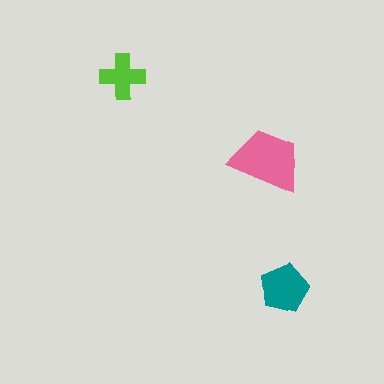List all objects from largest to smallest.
The pink trapezoid, the teal pentagon, the lime cross.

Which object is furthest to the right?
The teal pentagon is rightmost.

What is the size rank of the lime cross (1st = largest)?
3rd.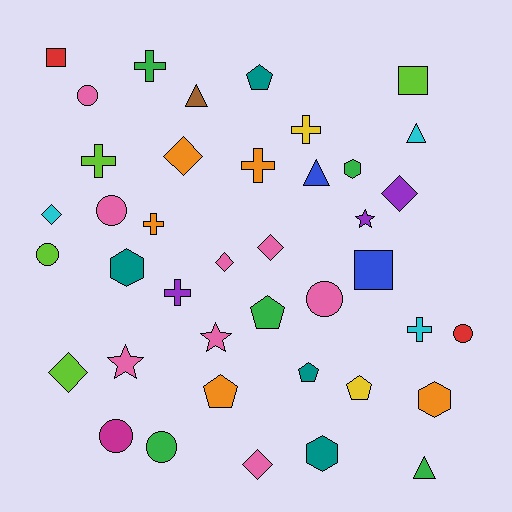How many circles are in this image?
There are 7 circles.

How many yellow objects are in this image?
There are 2 yellow objects.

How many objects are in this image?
There are 40 objects.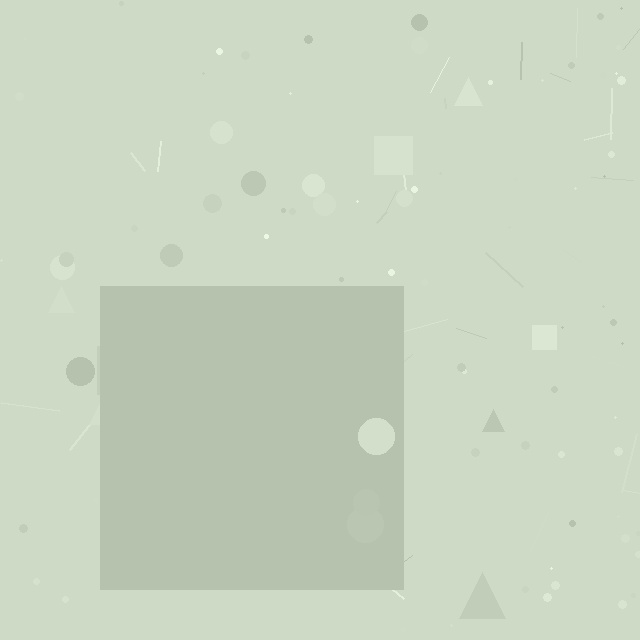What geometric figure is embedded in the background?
A square is embedded in the background.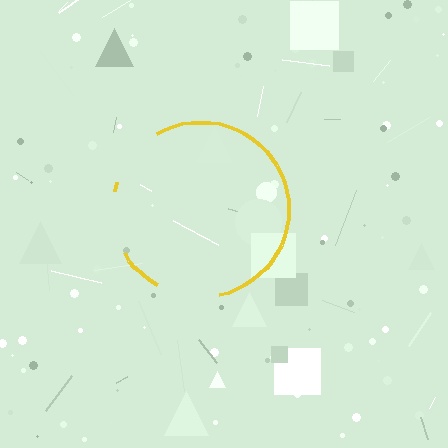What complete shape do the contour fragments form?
The contour fragments form a circle.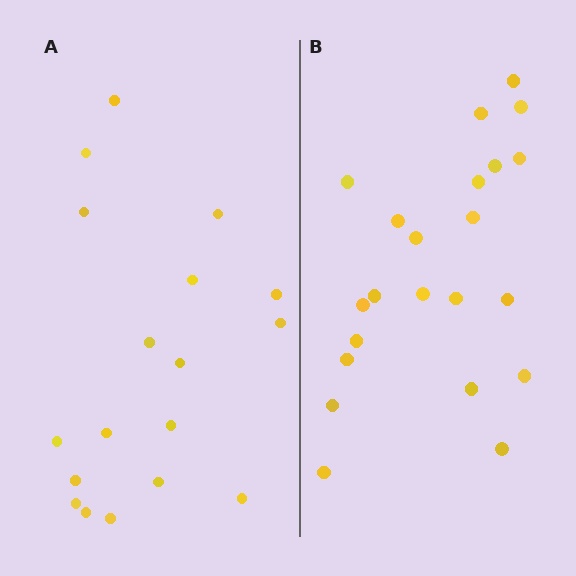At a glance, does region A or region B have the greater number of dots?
Region B (the right region) has more dots.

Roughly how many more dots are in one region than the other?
Region B has about 4 more dots than region A.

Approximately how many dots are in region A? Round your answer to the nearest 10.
About 20 dots. (The exact count is 18, which rounds to 20.)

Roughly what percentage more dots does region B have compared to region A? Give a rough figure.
About 20% more.